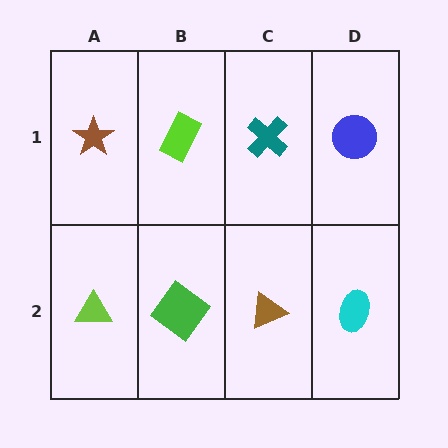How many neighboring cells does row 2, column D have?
2.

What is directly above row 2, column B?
A lime rectangle.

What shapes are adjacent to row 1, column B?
A green diamond (row 2, column B), a brown star (row 1, column A), a teal cross (row 1, column C).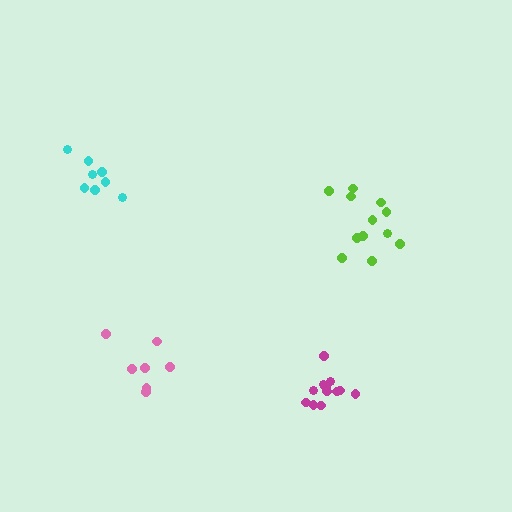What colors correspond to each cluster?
The clusters are colored: magenta, lime, pink, cyan.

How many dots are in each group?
Group 1: 12 dots, Group 2: 12 dots, Group 3: 7 dots, Group 4: 9 dots (40 total).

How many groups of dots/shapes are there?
There are 4 groups.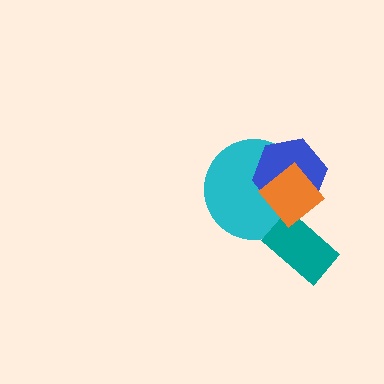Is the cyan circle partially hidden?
Yes, it is partially covered by another shape.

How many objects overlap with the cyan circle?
3 objects overlap with the cyan circle.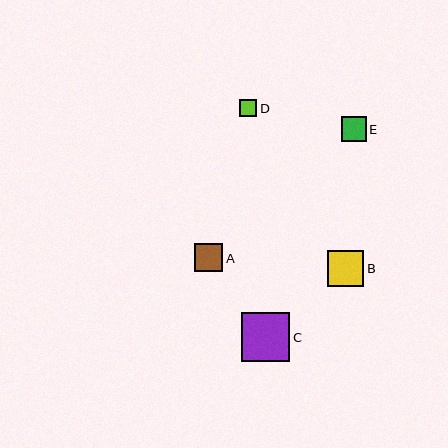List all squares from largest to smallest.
From largest to smallest: C, B, A, E, D.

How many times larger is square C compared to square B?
Square C is approximately 1.3 times the size of square B.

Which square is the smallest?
Square D is the smallest with a size of approximately 17 pixels.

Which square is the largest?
Square C is the largest with a size of approximately 49 pixels.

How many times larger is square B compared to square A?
Square B is approximately 1.3 times the size of square A.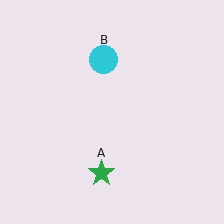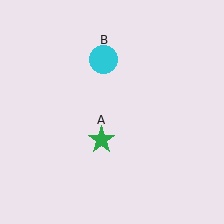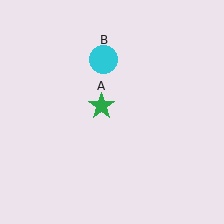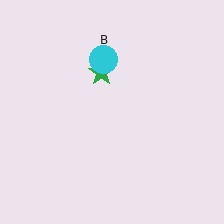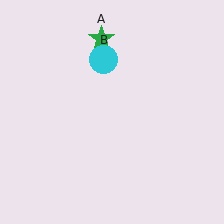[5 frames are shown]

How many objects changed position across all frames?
1 object changed position: green star (object A).